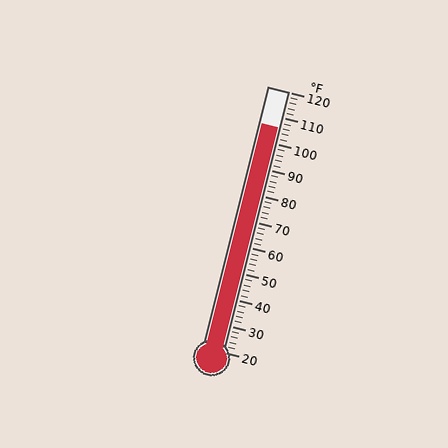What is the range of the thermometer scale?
The thermometer scale ranges from 20°F to 120°F.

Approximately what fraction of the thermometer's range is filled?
The thermometer is filled to approximately 85% of its range.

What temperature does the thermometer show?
The thermometer shows approximately 106°F.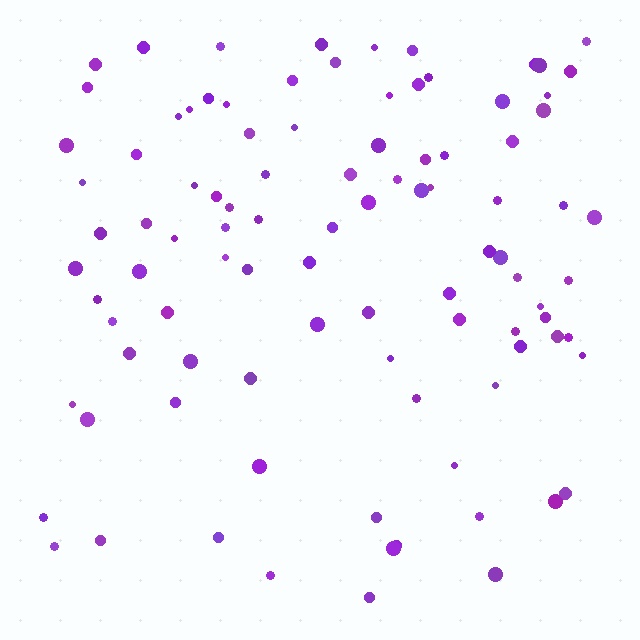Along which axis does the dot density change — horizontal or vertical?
Vertical.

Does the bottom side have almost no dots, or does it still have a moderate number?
Still a moderate number, just noticeably fewer than the top.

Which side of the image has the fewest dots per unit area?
The bottom.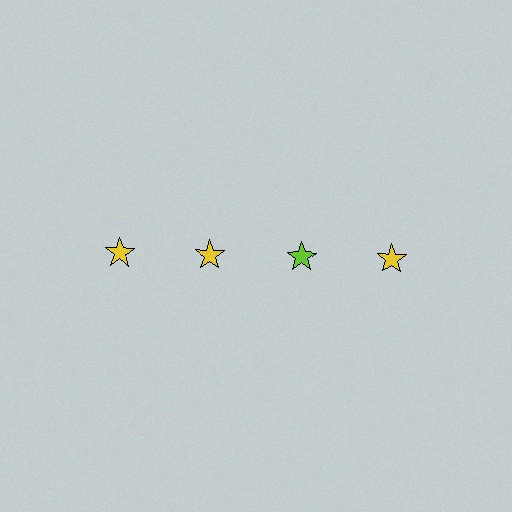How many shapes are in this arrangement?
There are 4 shapes arranged in a grid pattern.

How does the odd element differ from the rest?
It has a different color: lime instead of yellow.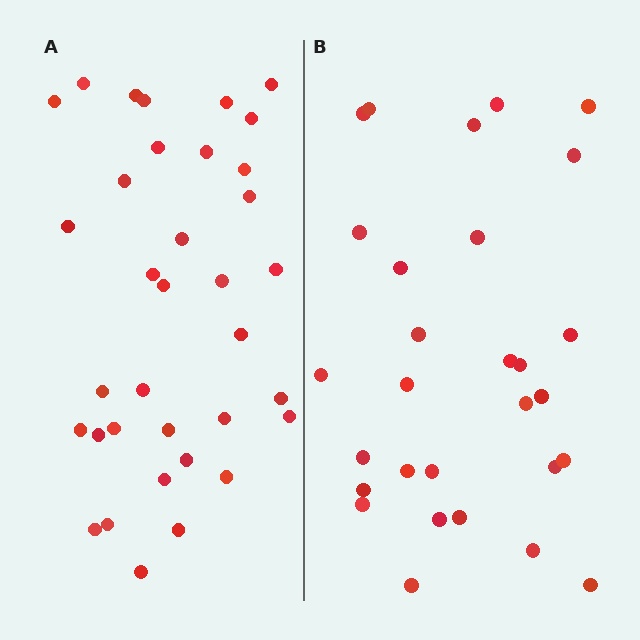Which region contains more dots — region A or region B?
Region A (the left region) has more dots.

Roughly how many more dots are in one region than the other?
Region A has about 6 more dots than region B.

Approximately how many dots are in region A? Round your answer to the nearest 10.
About 40 dots. (The exact count is 35, which rounds to 40.)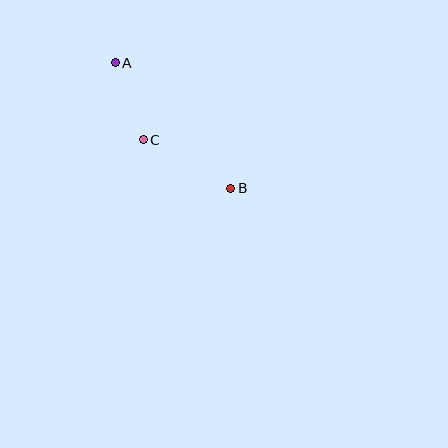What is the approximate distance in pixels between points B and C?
The distance between B and C is approximately 100 pixels.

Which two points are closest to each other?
Points A and C are closest to each other.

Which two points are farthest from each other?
Points A and B are farthest from each other.